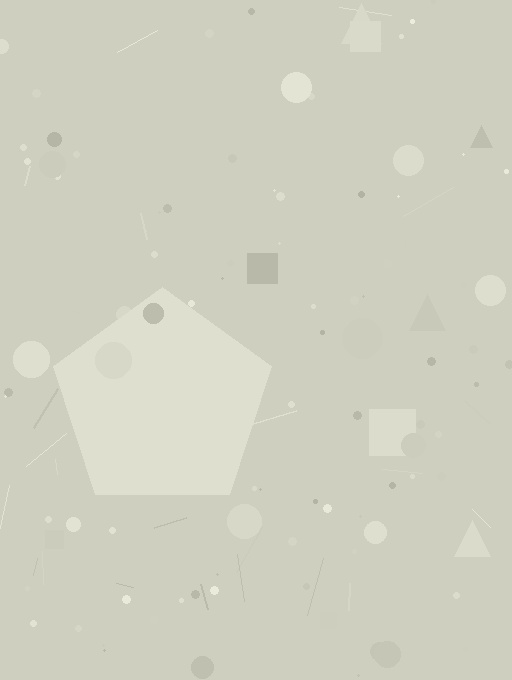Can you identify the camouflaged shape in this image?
The camouflaged shape is a pentagon.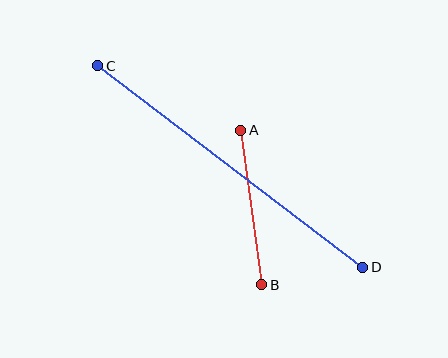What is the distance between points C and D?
The distance is approximately 333 pixels.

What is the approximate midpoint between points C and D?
The midpoint is at approximately (230, 167) pixels.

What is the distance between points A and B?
The distance is approximately 156 pixels.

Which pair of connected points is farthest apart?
Points C and D are farthest apart.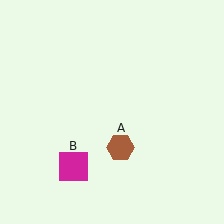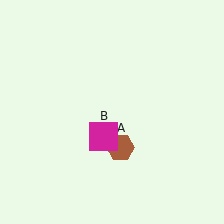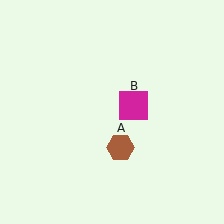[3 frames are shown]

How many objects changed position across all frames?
1 object changed position: magenta square (object B).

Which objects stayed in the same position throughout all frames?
Brown hexagon (object A) remained stationary.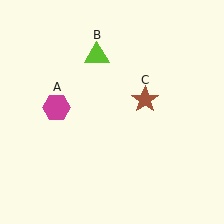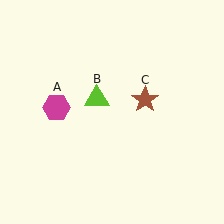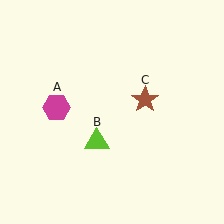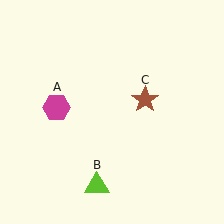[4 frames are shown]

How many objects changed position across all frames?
1 object changed position: lime triangle (object B).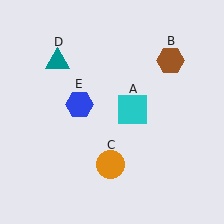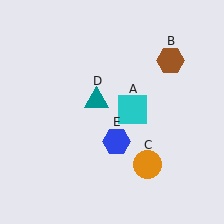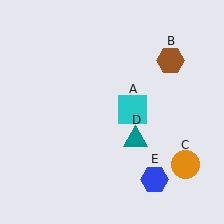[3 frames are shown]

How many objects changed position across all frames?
3 objects changed position: orange circle (object C), teal triangle (object D), blue hexagon (object E).